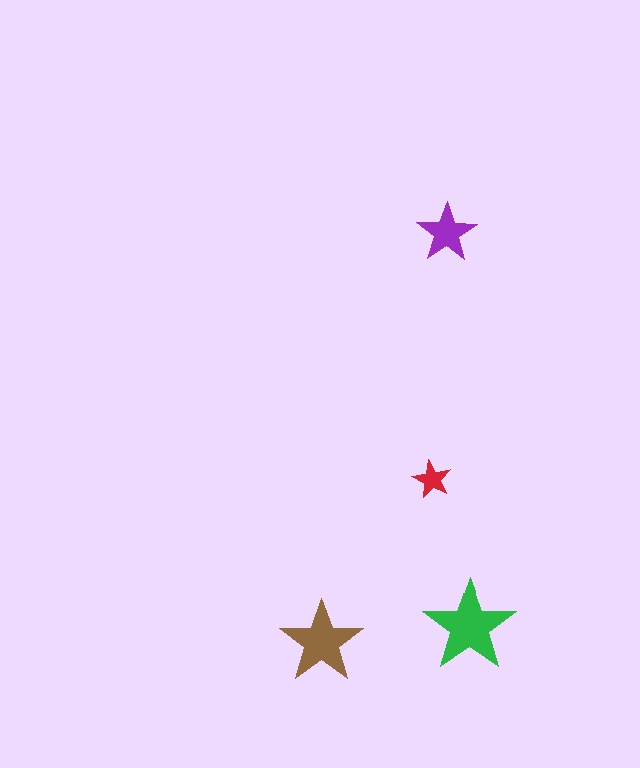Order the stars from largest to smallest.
the green one, the brown one, the purple one, the red one.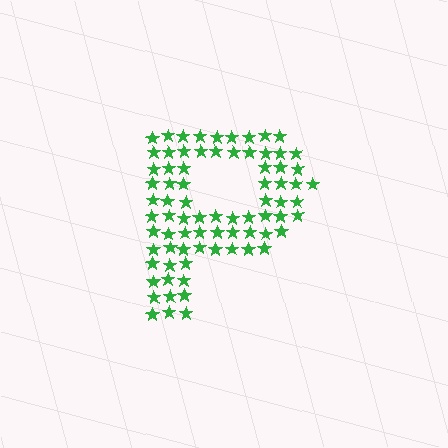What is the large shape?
The large shape is the letter P.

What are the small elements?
The small elements are stars.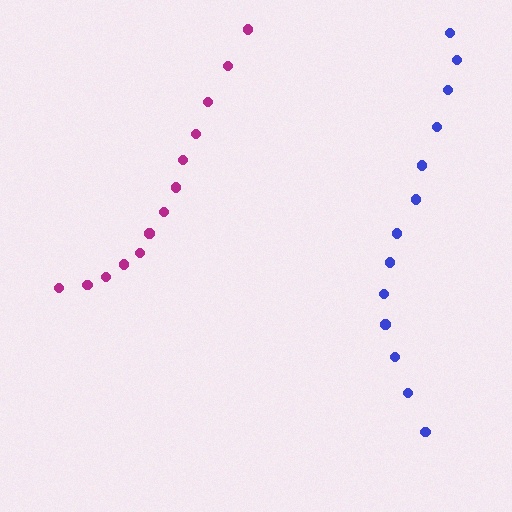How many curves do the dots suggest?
There are 2 distinct paths.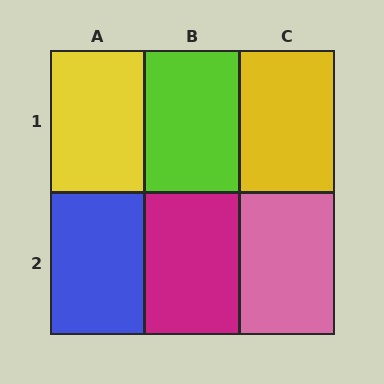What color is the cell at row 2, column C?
Pink.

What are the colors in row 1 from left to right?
Yellow, lime, yellow.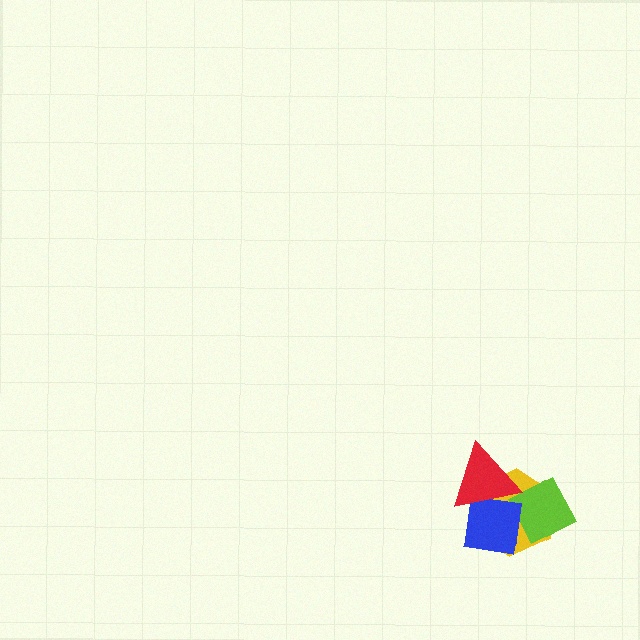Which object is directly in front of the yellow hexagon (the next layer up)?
The lime diamond is directly in front of the yellow hexagon.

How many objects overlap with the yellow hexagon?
3 objects overlap with the yellow hexagon.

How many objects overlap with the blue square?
3 objects overlap with the blue square.